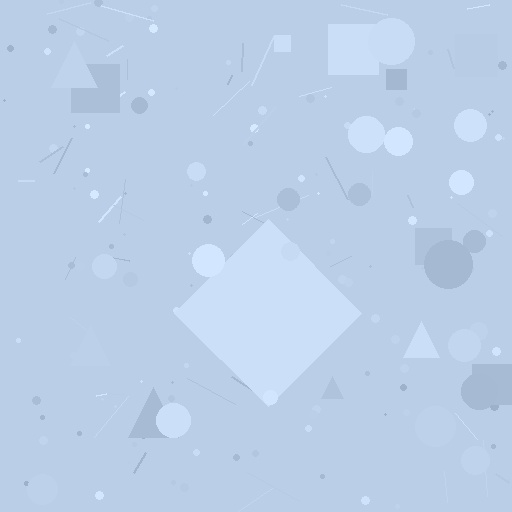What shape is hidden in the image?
A diamond is hidden in the image.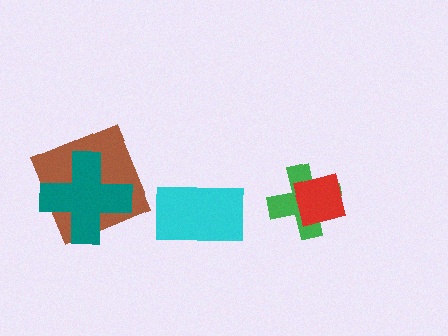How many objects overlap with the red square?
1 object overlaps with the red square.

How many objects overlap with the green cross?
1 object overlaps with the green cross.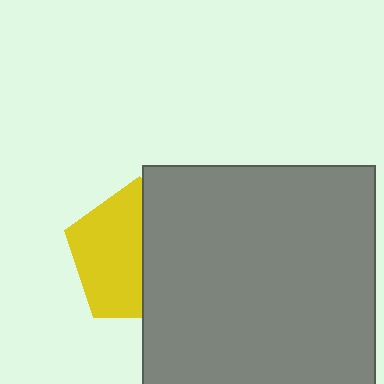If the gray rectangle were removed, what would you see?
You would see the complete yellow pentagon.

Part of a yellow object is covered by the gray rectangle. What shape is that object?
It is a pentagon.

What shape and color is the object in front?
The object in front is a gray rectangle.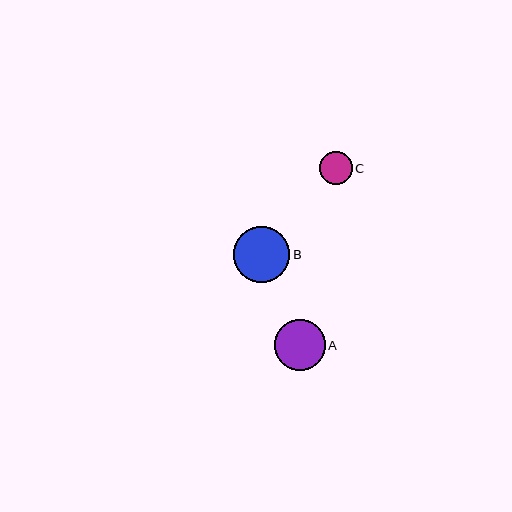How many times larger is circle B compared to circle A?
Circle B is approximately 1.1 times the size of circle A.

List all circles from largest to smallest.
From largest to smallest: B, A, C.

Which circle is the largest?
Circle B is the largest with a size of approximately 57 pixels.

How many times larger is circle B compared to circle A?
Circle B is approximately 1.1 times the size of circle A.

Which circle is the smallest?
Circle C is the smallest with a size of approximately 33 pixels.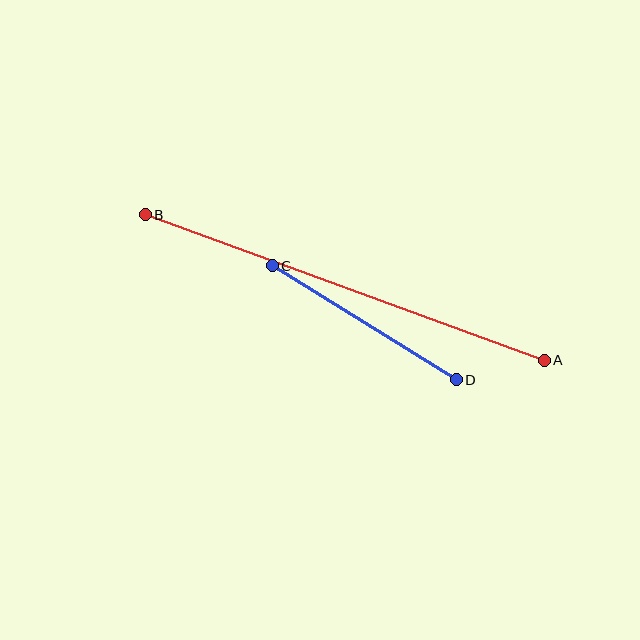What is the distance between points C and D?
The distance is approximately 217 pixels.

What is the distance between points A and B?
The distance is approximately 424 pixels.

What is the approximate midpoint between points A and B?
The midpoint is at approximately (345, 287) pixels.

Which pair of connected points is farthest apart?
Points A and B are farthest apart.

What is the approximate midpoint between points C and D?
The midpoint is at approximately (364, 323) pixels.